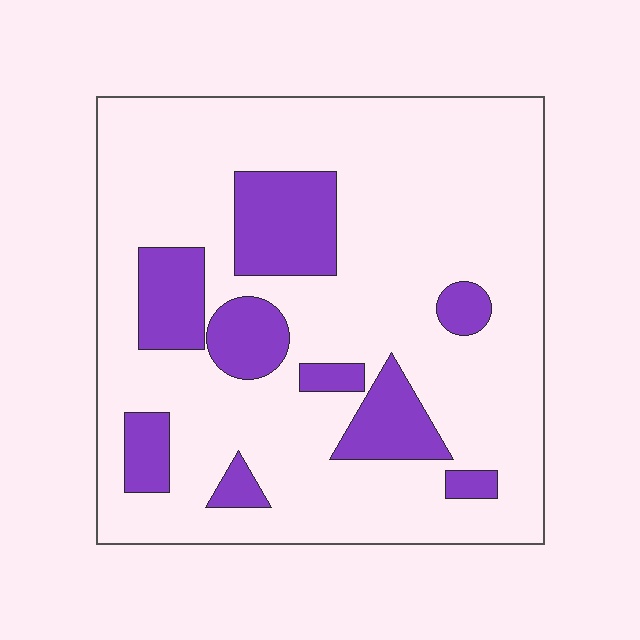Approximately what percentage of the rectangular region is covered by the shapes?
Approximately 20%.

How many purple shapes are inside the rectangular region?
9.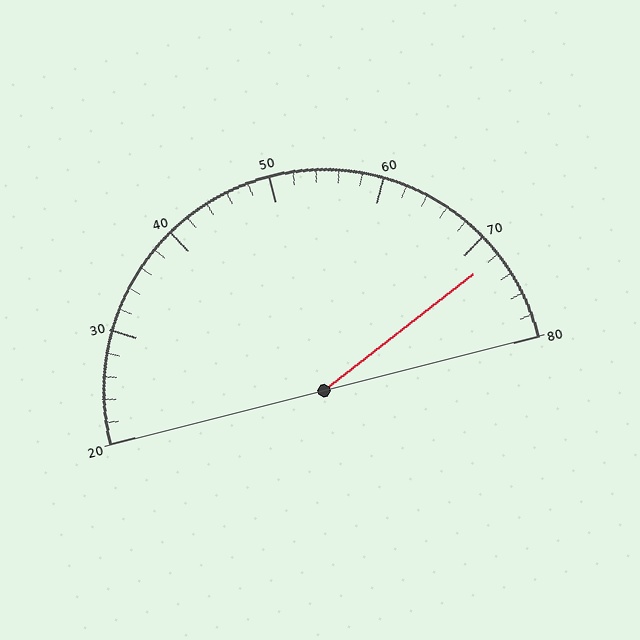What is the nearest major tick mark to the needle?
The nearest major tick mark is 70.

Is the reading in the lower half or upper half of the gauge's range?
The reading is in the upper half of the range (20 to 80).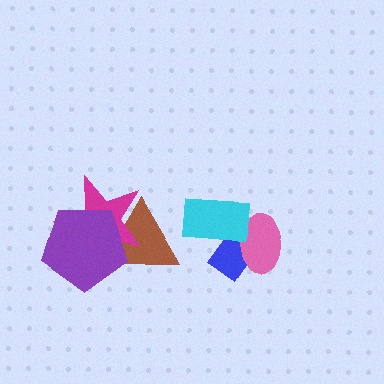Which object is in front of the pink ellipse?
The cyan rectangle is in front of the pink ellipse.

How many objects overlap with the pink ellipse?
2 objects overlap with the pink ellipse.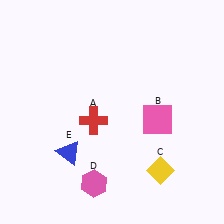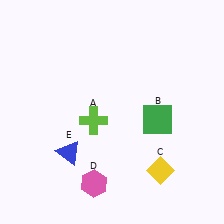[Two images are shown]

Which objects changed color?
A changed from red to lime. B changed from pink to green.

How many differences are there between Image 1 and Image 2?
There are 2 differences between the two images.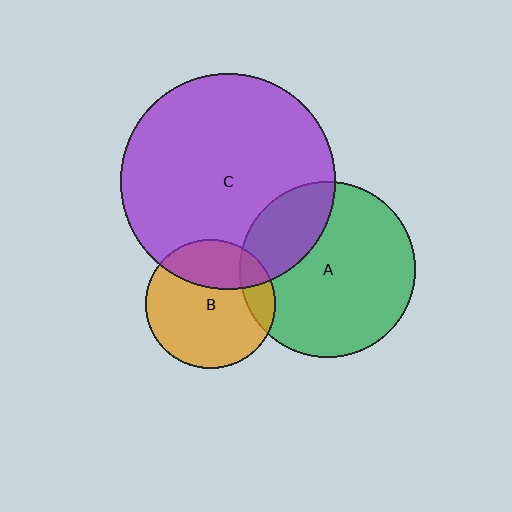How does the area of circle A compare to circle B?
Approximately 1.8 times.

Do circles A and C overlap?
Yes.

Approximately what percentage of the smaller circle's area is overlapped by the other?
Approximately 25%.